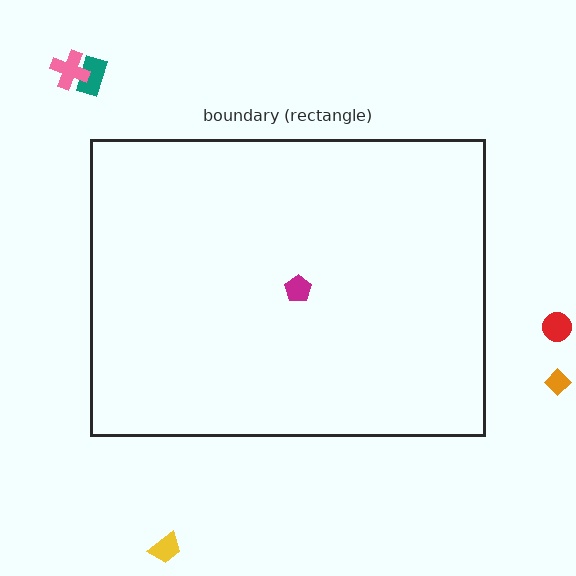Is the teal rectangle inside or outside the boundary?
Outside.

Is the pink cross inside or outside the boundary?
Outside.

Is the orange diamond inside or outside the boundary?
Outside.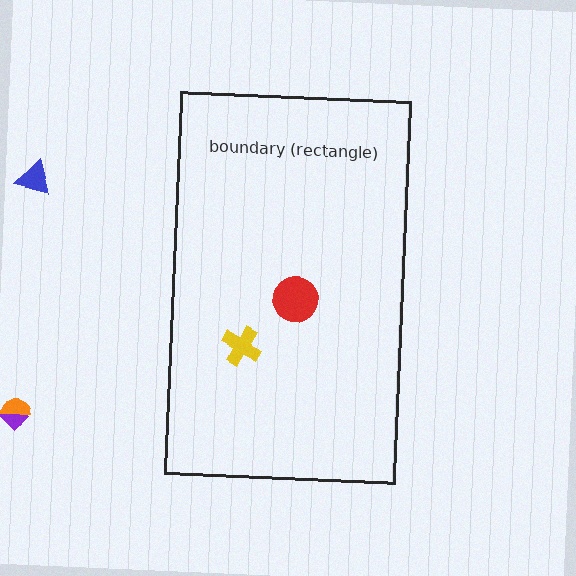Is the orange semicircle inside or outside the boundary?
Outside.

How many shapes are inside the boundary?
2 inside, 3 outside.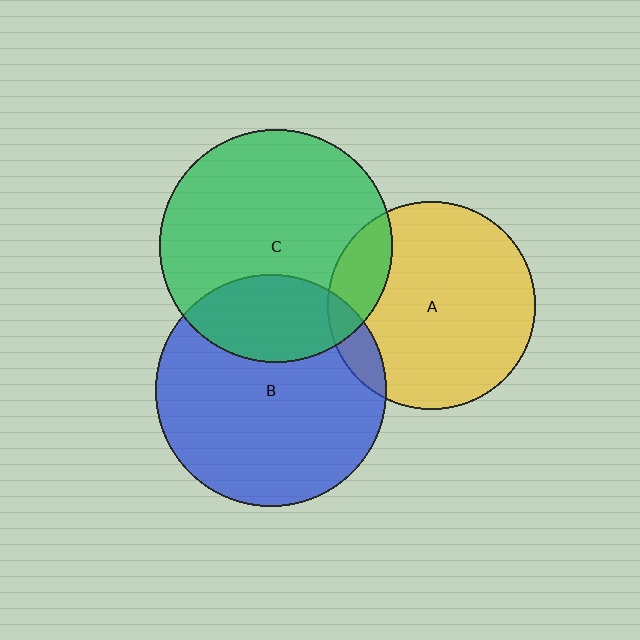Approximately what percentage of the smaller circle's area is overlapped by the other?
Approximately 15%.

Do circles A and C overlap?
Yes.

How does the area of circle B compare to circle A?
Approximately 1.2 times.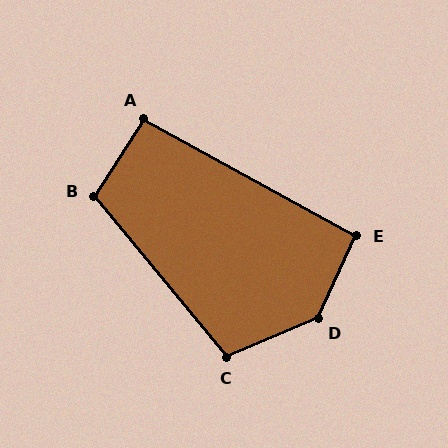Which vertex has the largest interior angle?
D, at approximately 138 degrees.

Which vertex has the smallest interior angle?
A, at approximately 94 degrees.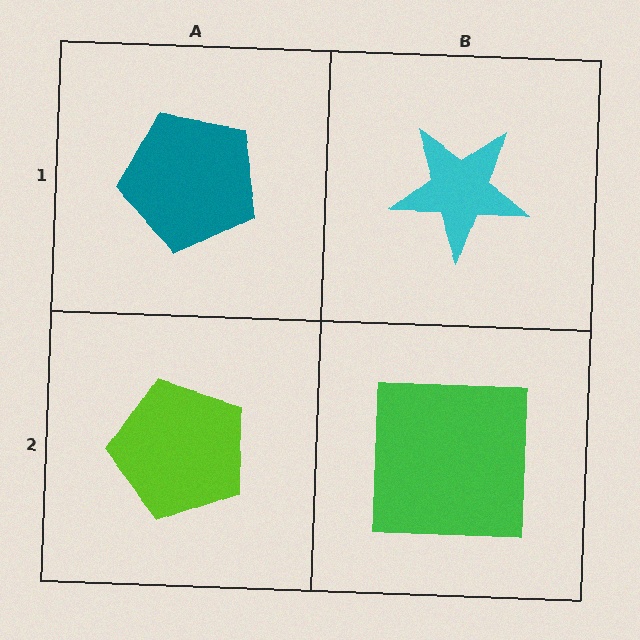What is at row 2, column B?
A green square.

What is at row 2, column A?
A lime pentagon.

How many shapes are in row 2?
2 shapes.